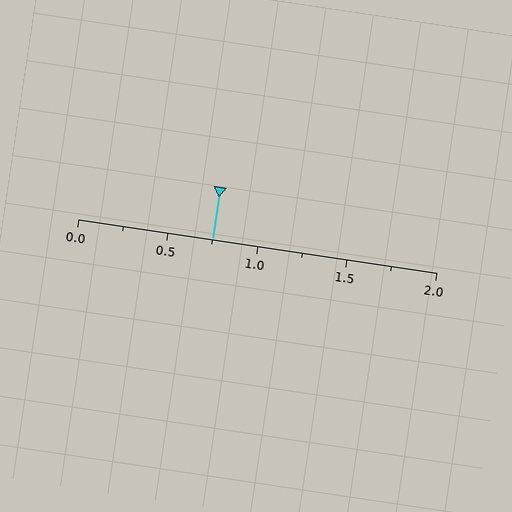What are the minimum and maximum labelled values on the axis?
The axis runs from 0.0 to 2.0.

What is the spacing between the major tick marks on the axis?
The major ticks are spaced 0.5 apart.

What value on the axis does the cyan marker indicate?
The marker indicates approximately 0.75.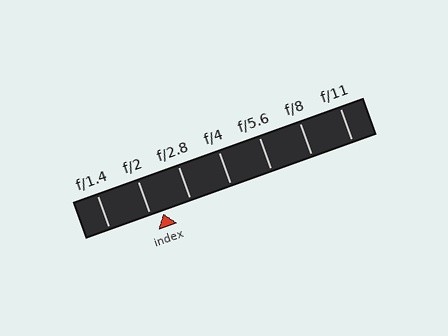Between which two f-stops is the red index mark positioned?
The index mark is between f/2 and f/2.8.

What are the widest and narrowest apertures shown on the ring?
The widest aperture shown is f/1.4 and the narrowest is f/11.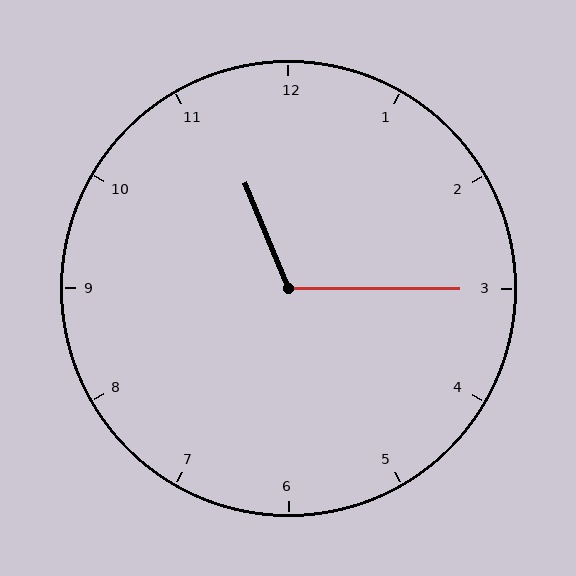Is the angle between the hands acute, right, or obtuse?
It is obtuse.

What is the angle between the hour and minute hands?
Approximately 112 degrees.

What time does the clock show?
11:15.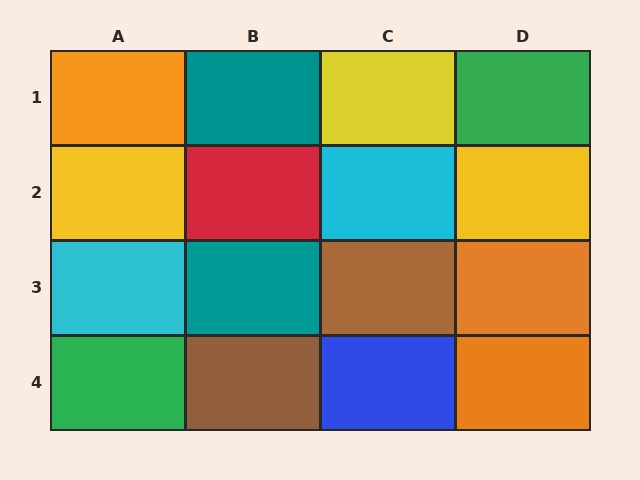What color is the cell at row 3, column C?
Brown.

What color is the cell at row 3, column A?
Cyan.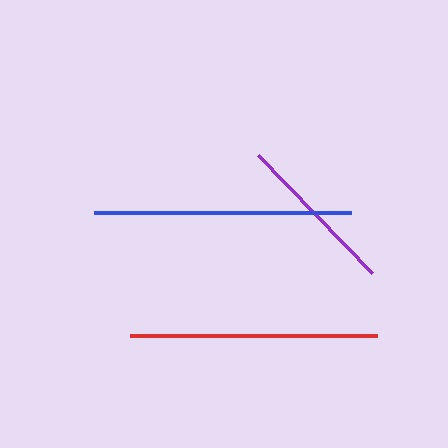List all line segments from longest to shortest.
From longest to shortest: blue, red, purple.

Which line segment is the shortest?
The purple line is the shortest at approximately 164 pixels.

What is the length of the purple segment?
The purple segment is approximately 164 pixels long.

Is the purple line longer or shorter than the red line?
The red line is longer than the purple line.